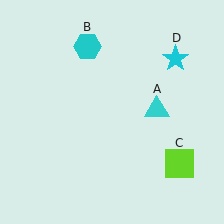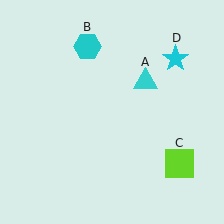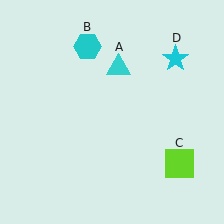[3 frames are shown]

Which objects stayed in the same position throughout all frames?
Cyan hexagon (object B) and lime square (object C) and cyan star (object D) remained stationary.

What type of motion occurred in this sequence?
The cyan triangle (object A) rotated counterclockwise around the center of the scene.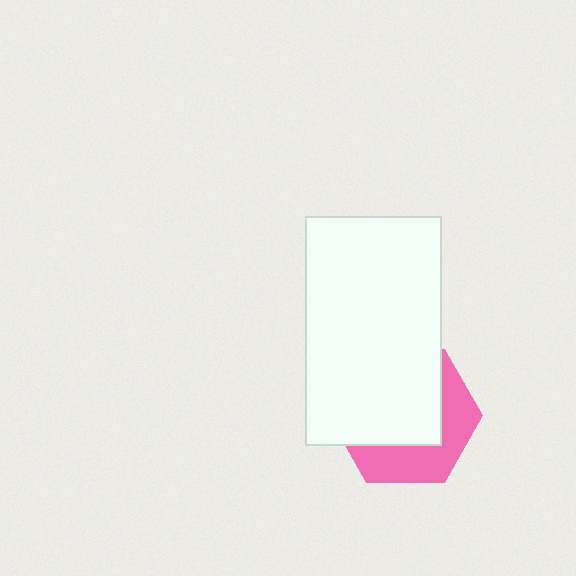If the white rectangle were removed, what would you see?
You would see the complete pink hexagon.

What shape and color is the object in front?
The object in front is a white rectangle.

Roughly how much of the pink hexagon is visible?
A small part of it is visible (roughly 40%).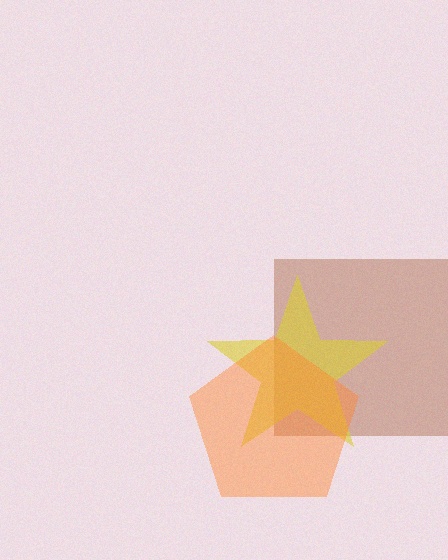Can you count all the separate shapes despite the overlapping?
Yes, there are 3 separate shapes.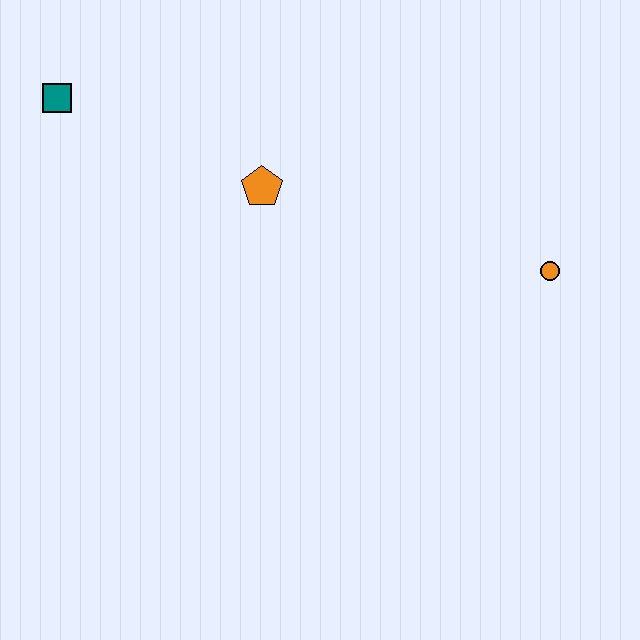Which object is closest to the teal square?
The orange pentagon is closest to the teal square.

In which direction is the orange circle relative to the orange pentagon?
The orange circle is to the right of the orange pentagon.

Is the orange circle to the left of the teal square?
No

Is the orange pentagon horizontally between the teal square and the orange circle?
Yes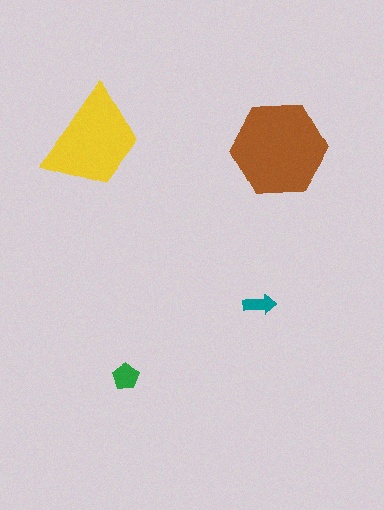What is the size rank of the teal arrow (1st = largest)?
4th.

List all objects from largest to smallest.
The brown hexagon, the yellow trapezoid, the green pentagon, the teal arrow.